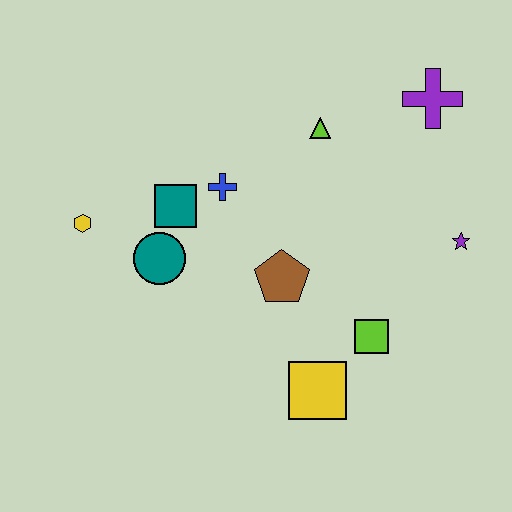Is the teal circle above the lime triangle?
No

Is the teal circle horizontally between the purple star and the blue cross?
No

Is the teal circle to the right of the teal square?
No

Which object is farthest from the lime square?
The yellow hexagon is farthest from the lime square.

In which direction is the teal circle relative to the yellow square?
The teal circle is to the left of the yellow square.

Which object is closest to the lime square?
The yellow square is closest to the lime square.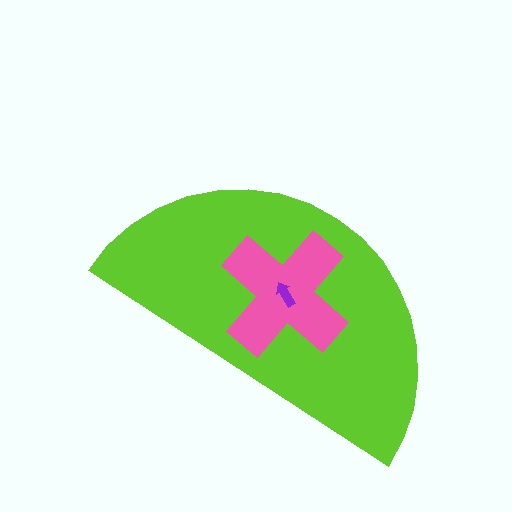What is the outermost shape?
The lime semicircle.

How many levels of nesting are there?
3.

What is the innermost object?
The purple arrow.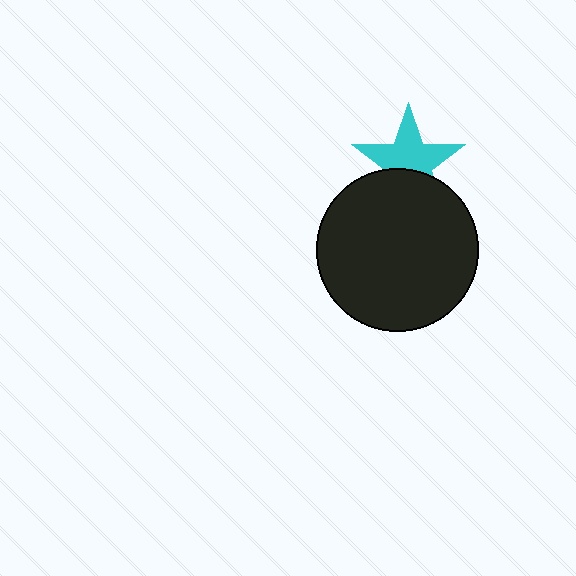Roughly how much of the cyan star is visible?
About half of it is visible (roughly 64%).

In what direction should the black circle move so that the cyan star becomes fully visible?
The black circle should move down. That is the shortest direction to clear the overlap and leave the cyan star fully visible.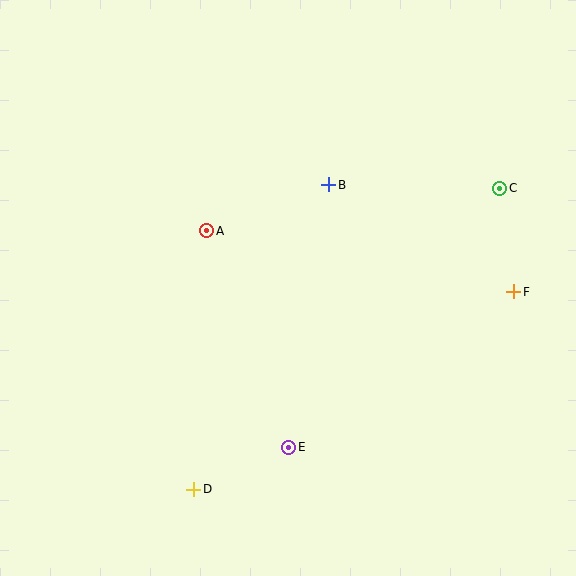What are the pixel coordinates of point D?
Point D is at (194, 489).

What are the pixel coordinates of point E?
Point E is at (289, 447).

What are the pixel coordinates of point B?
Point B is at (329, 185).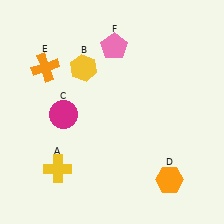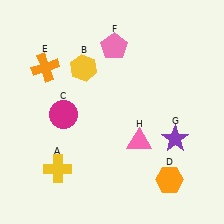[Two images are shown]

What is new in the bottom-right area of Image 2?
A purple star (G) was added in the bottom-right area of Image 2.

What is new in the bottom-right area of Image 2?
A pink triangle (H) was added in the bottom-right area of Image 2.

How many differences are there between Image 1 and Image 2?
There are 2 differences between the two images.